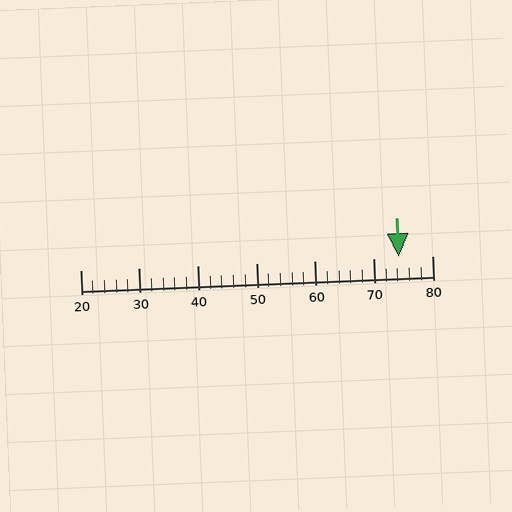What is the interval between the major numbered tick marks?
The major tick marks are spaced 10 units apart.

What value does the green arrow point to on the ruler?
The green arrow points to approximately 74.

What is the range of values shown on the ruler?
The ruler shows values from 20 to 80.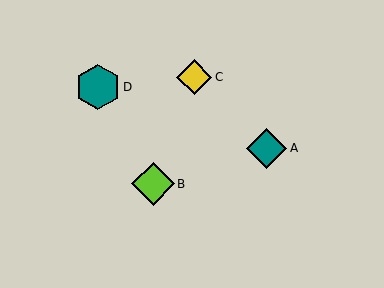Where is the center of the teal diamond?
The center of the teal diamond is at (267, 148).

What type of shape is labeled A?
Shape A is a teal diamond.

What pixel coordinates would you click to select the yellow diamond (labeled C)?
Click at (194, 77) to select the yellow diamond C.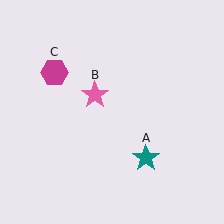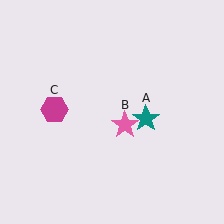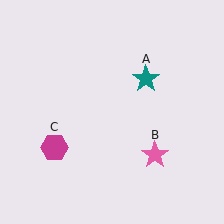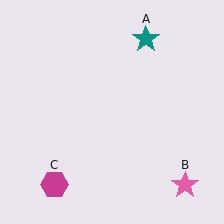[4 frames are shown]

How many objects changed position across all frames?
3 objects changed position: teal star (object A), pink star (object B), magenta hexagon (object C).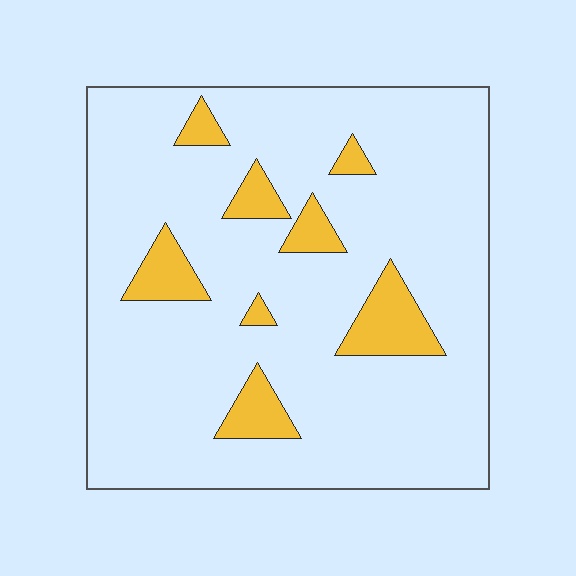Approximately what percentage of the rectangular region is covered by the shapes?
Approximately 10%.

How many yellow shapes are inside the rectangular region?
8.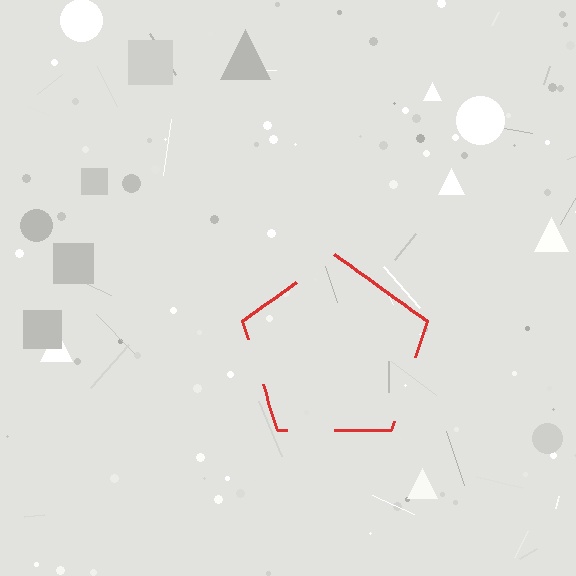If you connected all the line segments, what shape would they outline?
They would outline a pentagon.